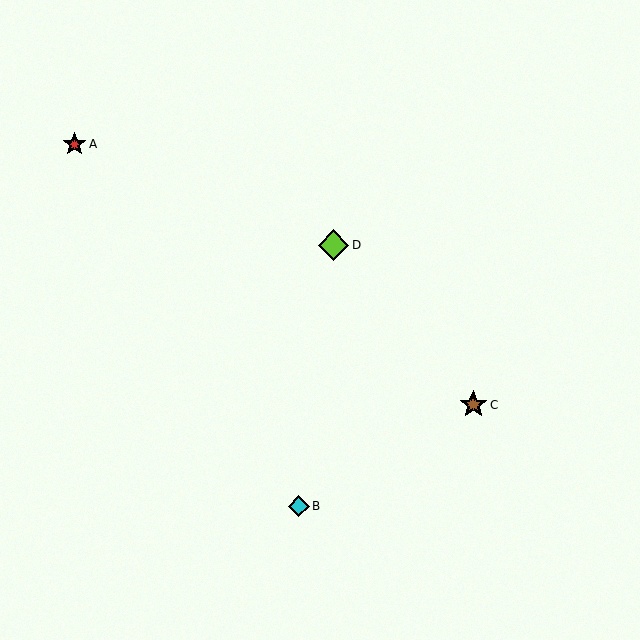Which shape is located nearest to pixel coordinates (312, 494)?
The cyan diamond (labeled B) at (299, 506) is nearest to that location.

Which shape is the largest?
The lime diamond (labeled D) is the largest.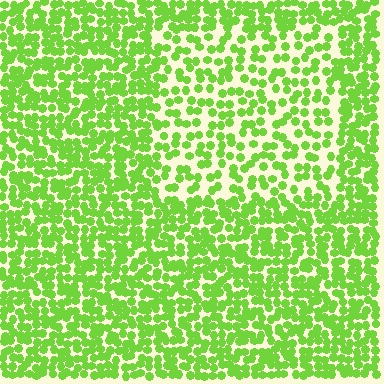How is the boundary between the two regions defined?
The boundary is defined by a change in element density (approximately 1.8x ratio). All elements are the same color, size, and shape.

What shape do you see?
I see a rectangle.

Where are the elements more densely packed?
The elements are more densely packed outside the rectangle boundary.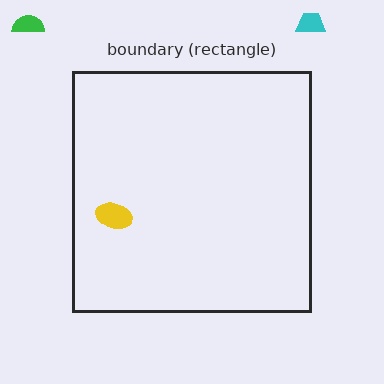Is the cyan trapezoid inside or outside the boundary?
Outside.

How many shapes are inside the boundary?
1 inside, 2 outside.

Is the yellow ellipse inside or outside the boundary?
Inside.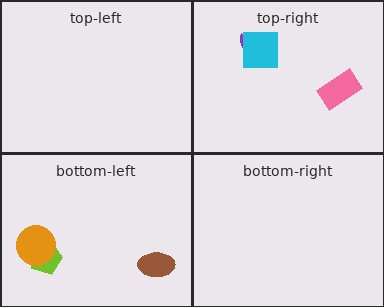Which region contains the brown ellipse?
The bottom-left region.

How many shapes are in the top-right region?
3.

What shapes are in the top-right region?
The purple semicircle, the pink rectangle, the cyan square.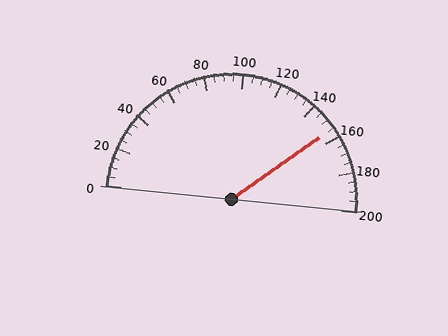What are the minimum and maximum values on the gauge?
The gauge ranges from 0 to 200.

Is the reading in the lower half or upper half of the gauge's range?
The reading is in the upper half of the range (0 to 200).